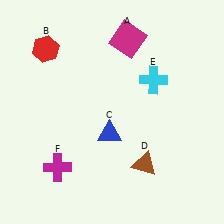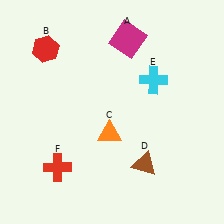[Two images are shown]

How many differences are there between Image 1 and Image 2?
There are 2 differences between the two images.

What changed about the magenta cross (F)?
In Image 1, F is magenta. In Image 2, it changed to red.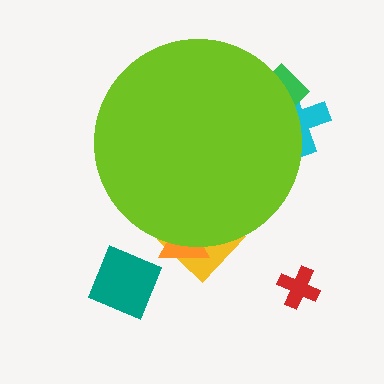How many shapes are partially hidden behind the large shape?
4 shapes are partially hidden.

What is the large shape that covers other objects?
A lime circle.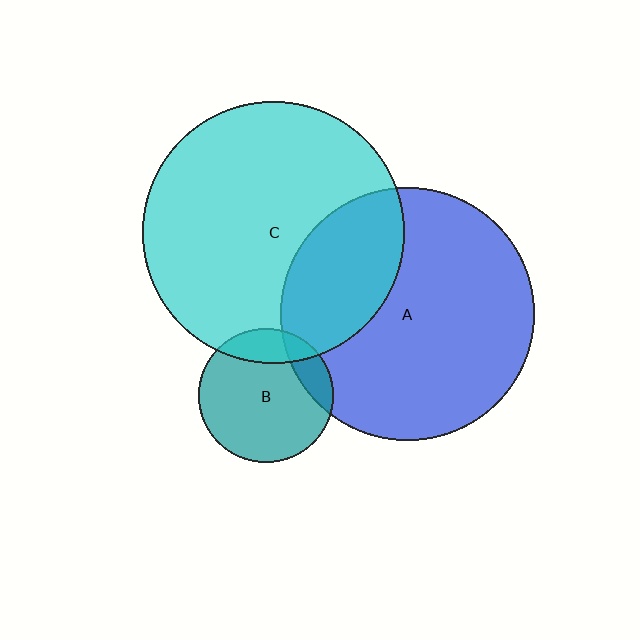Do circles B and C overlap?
Yes.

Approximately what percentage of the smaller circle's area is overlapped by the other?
Approximately 20%.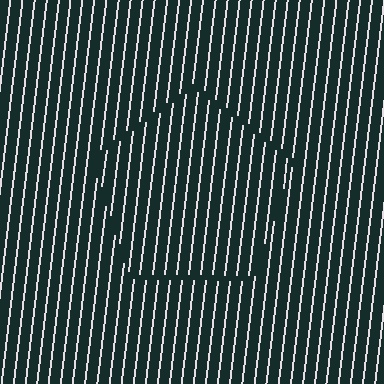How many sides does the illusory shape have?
5 sides — the line-ends trace a pentagon.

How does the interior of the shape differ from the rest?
The interior of the shape contains the same grating, shifted by half a period — the contour is defined by the phase discontinuity where line-ends from the inner and outer gratings abut.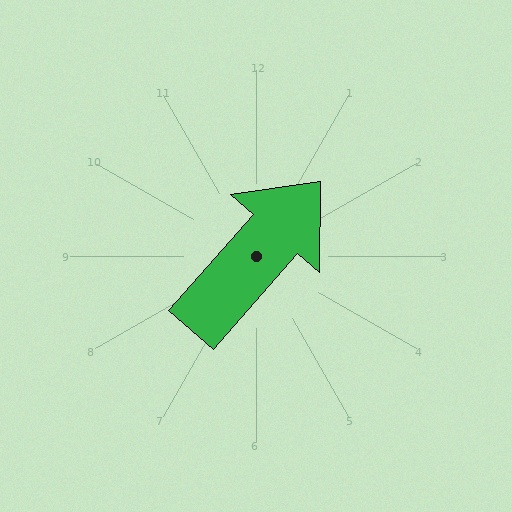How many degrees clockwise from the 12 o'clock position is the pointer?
Approximately 41 degrees.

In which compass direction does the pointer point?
Northeast.